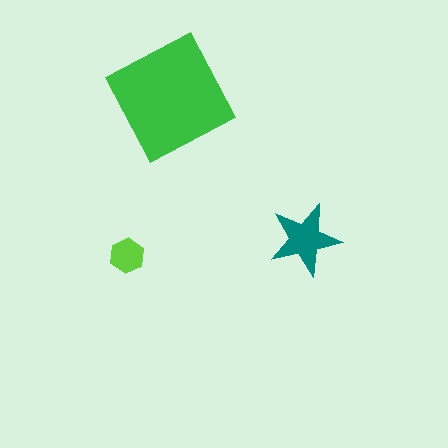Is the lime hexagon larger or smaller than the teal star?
Smaller.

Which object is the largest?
The green square.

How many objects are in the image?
There are 3 objects in the image.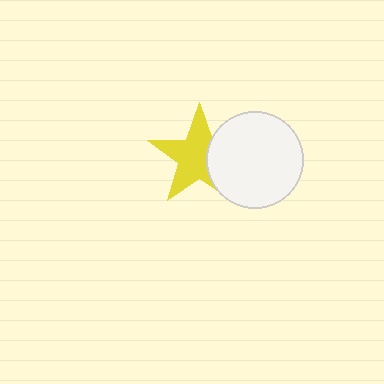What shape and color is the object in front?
The object in front is a white circle.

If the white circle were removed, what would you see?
You would see the complete yellow star.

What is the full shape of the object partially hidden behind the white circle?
The partially hidden object is a yellow star.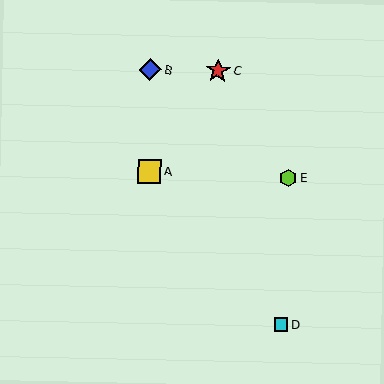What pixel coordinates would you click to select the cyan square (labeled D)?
Click at (281, 324) to select the cyan square D.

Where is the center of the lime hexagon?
The center of the lime hexagon is at (289, 178).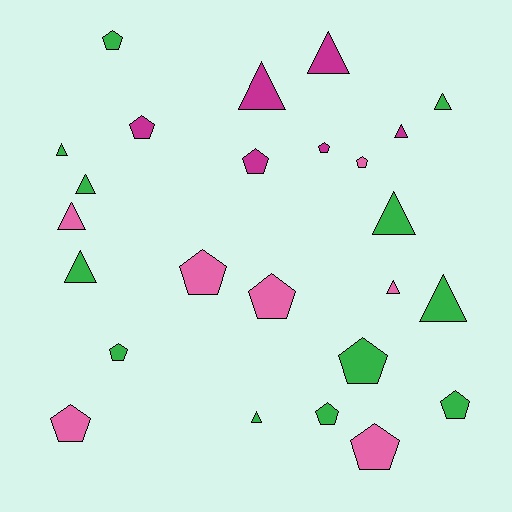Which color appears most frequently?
Green, with 12 objects.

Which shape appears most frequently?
Pentagon, with 13 objects.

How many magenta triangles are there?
There are 3 magenta triangles.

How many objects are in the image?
There are 25 objects.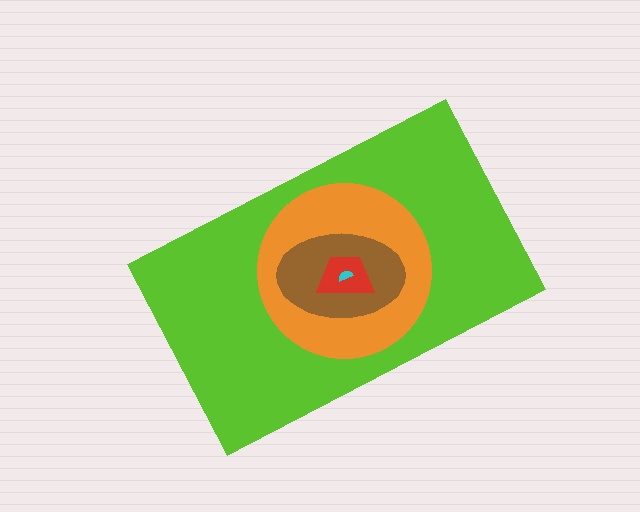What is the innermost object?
The cyan semicircle.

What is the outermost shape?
The lime rectangle.